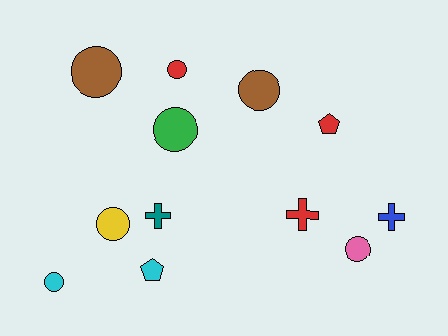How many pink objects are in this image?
There is 1 pink object.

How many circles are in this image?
There are 7 circles.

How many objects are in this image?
There are 12 objects.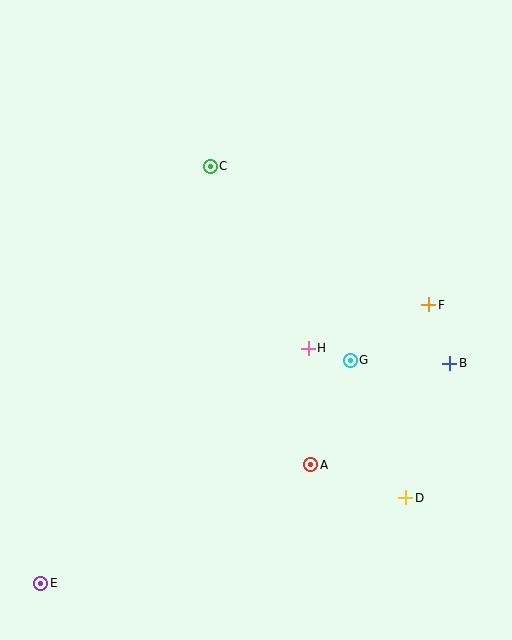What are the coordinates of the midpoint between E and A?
The midpoint between E and A is at (176, 524).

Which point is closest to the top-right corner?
Point F is closest to the top-right corner.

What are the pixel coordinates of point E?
Point E is at (41, 583).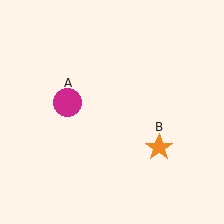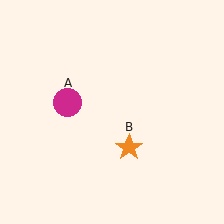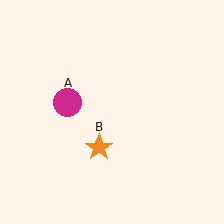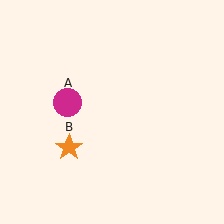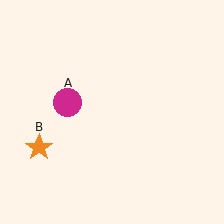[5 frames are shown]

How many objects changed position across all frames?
1 object changed position: orange star (object B).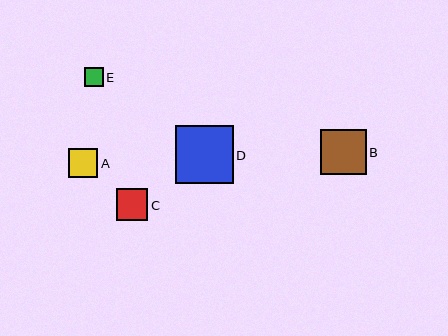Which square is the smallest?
Square E is the smallest with a size of approximately 19 pixels.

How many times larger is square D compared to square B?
Square D is approximately 1.3 times the size of square B.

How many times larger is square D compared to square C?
Square D is approximately 1.8 times the size of square C.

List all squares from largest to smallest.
From largest to smallest: D, B, C, A, E.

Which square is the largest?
Square D is the largest with a size of approximately 58 pixels.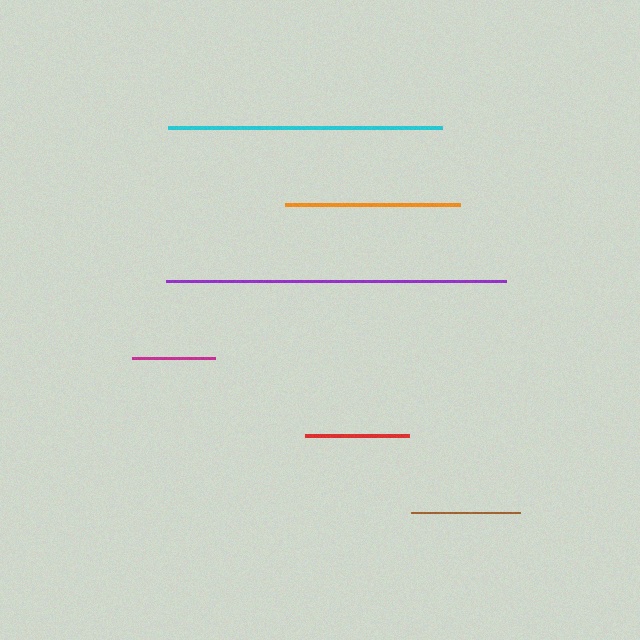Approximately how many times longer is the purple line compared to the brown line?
The purple line is approximately 3.1 times the length of the brown line.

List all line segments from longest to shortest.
From longest to shortest: purple, cyan, orange, brown, red, magenta.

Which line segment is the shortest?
The magenta line is the shortest at approximately 83 pixels.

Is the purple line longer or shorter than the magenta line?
The purple line is longer than the magenta line.